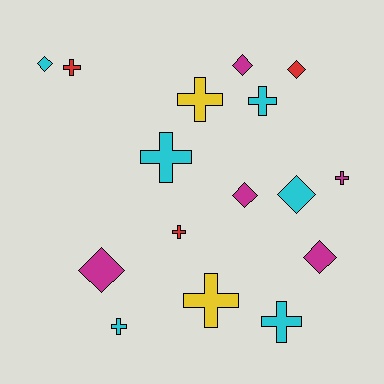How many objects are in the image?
There are 16 objects.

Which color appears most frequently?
Cyan, with 6 objects.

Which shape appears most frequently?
Cross, with 9 objects.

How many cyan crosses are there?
There are 4 cyan crosses.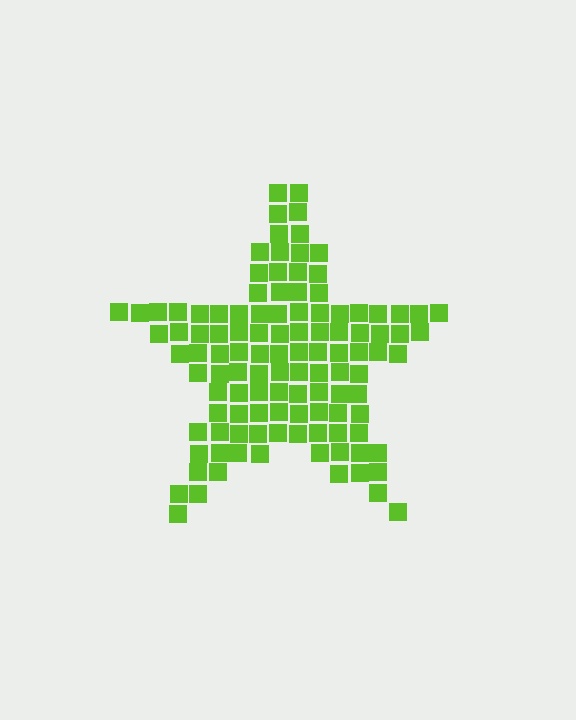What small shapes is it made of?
It is made of small squares.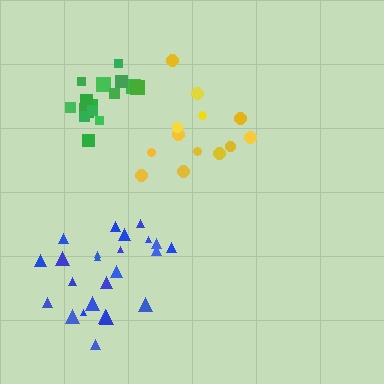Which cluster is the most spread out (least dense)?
Yellow.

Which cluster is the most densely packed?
Green.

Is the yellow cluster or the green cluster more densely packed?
Green.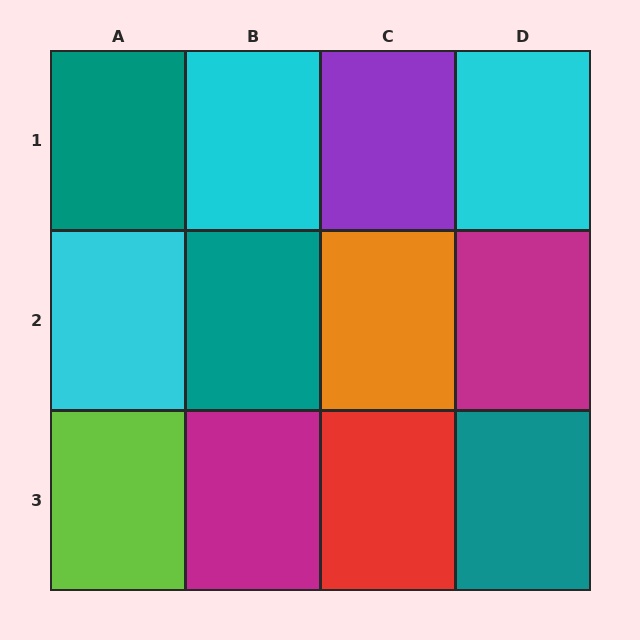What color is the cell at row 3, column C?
Red.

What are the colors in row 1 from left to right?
Teal, cyan, purple, cyan.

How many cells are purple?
1 cell is purple.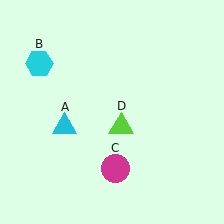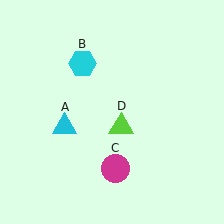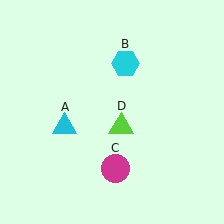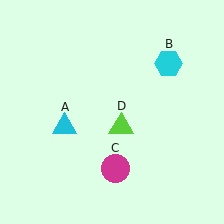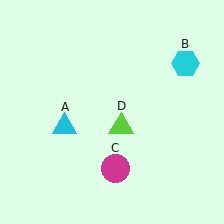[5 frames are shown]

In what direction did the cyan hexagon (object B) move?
The cyan hexagon (object B) moved right.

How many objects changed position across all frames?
1 object changed position: cyan hexagon (object B).